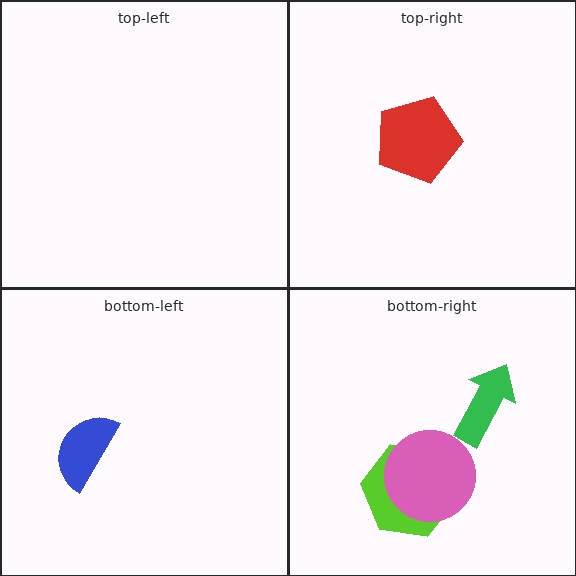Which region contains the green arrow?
The bottom-right region.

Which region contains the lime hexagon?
The bottom-right region.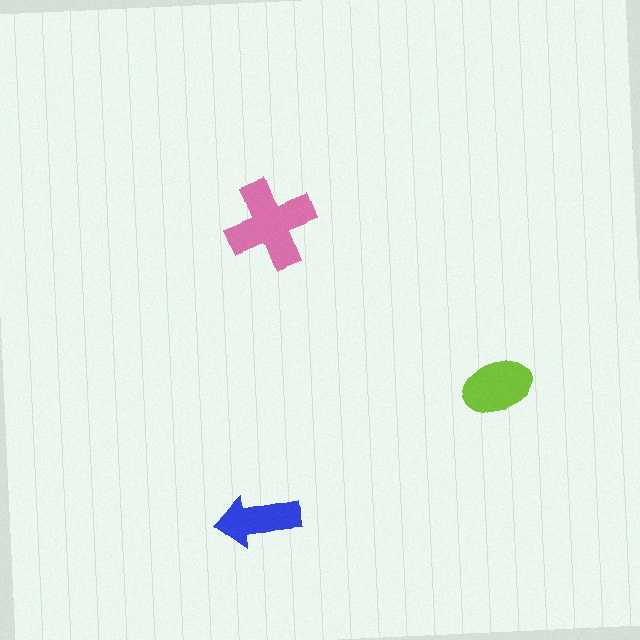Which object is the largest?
The pink cross.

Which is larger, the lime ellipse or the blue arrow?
The lime ellipse.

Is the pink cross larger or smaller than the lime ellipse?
Larger.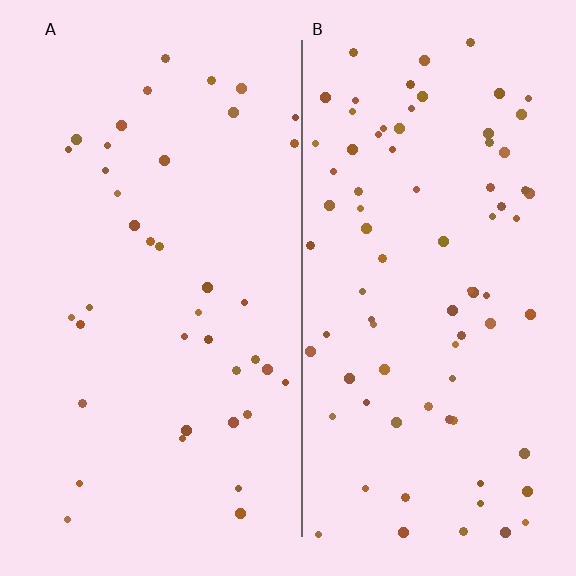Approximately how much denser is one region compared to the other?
Approximately 2.0× — region B over region A.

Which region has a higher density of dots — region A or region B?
B (the right).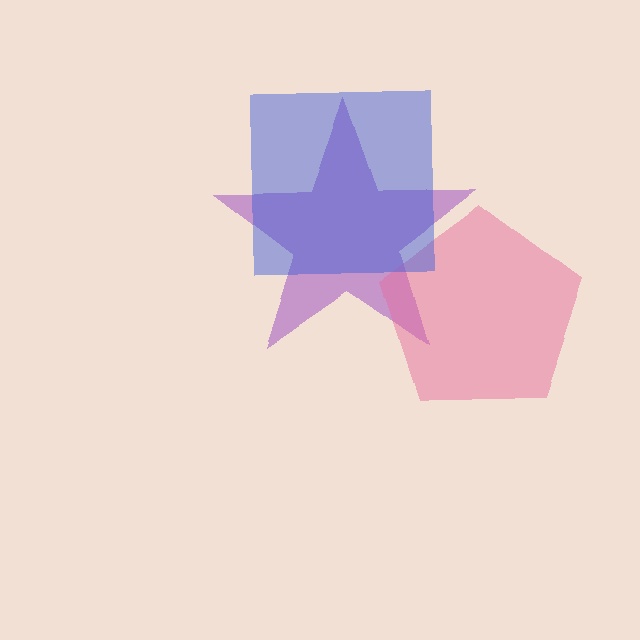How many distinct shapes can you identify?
There are 3 distinct shapes: a purple star, a pink pentagon, a blue square.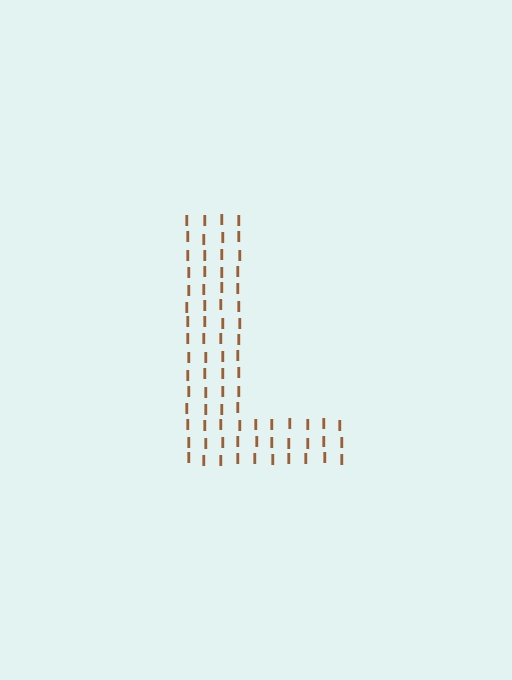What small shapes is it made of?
It is made of small letter I's.